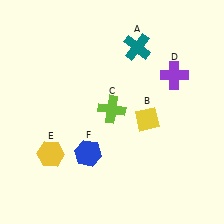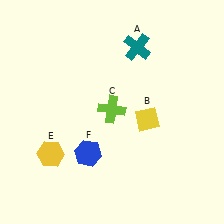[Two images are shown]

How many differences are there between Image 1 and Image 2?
There is 1 difference between the two images.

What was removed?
The purple cross (D) was removed in Image 2.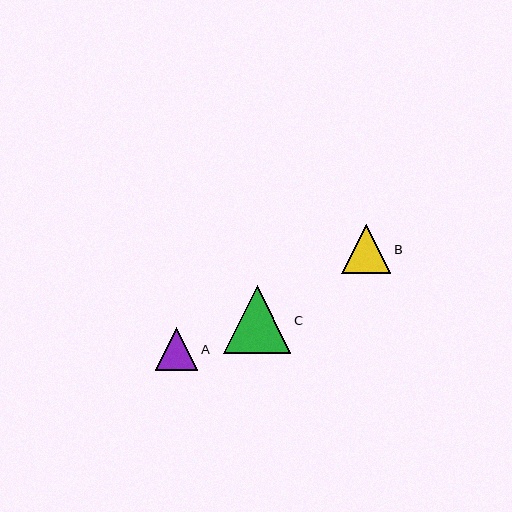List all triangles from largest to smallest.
From largest to smallest: C, B, A.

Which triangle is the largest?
Triangle C is the largest with a size of approximately 68 pixels.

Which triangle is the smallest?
Triangle A is the smallest with a size of approximately 43 pixels.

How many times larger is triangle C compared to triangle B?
Triangle C is approximately 1.4 times the size of triangle B.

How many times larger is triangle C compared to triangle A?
Triangle C is approximately 1.6 times the size of triangle A.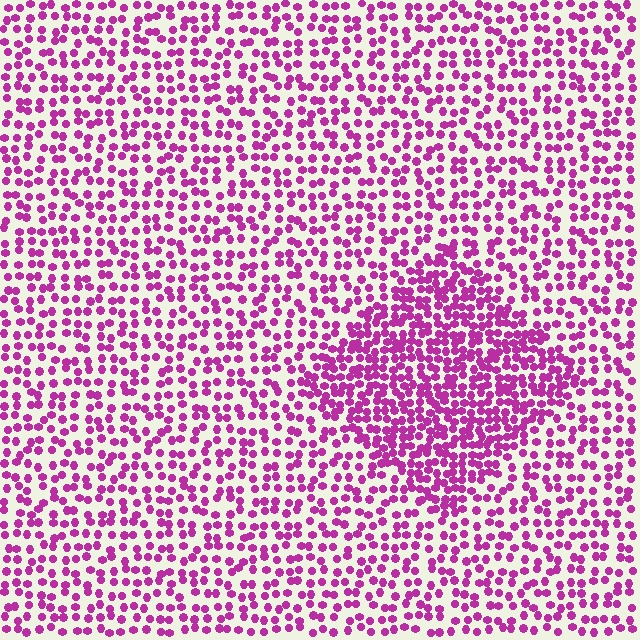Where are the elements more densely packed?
The elements are more densely packed inside the diamond boundary.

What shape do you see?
I see a diamond.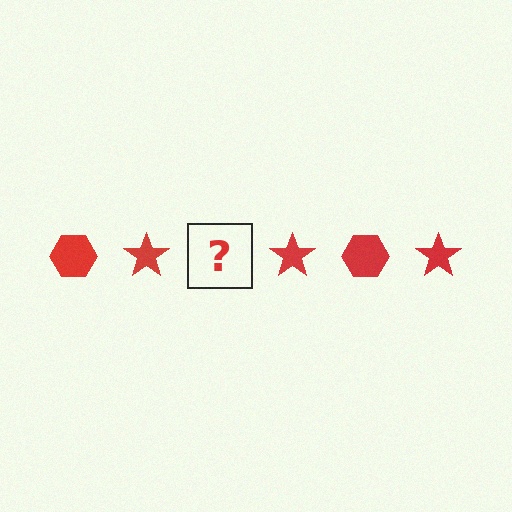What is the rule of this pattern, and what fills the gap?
The rule is that the pattern cycles through hexagon, star shapes in red. The gap should be filled with a red hexagon.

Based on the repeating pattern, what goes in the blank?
The blank should be a red hexagon.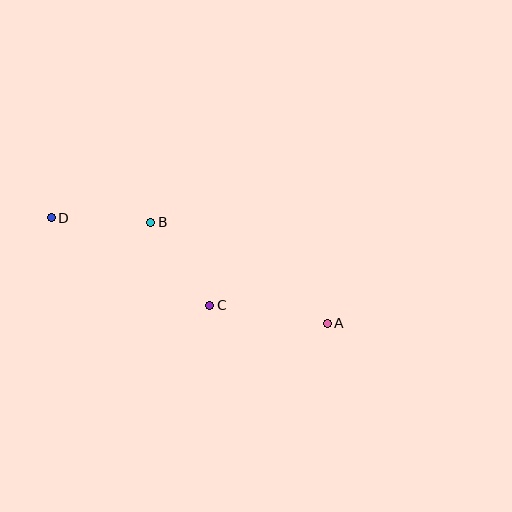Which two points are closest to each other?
Points B and D are closest to each other.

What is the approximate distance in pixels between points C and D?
The distance between C and D is approximately 181 pixels.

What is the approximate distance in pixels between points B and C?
The distance between B and C is approximately 102 pixels.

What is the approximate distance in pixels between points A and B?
The distance between A and B is approximately 203 pixels.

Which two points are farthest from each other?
Points A and D are farthest from each other.